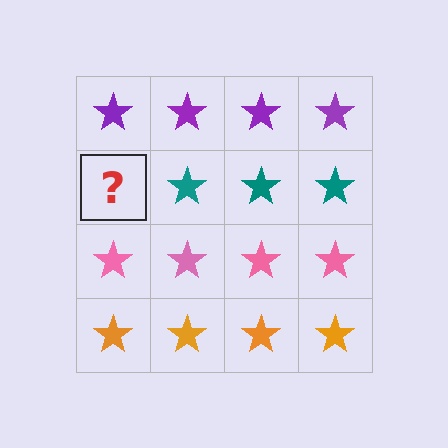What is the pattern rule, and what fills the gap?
The rule is that each row has a consistent color. The gap should be filled with a teal star.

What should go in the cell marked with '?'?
The missing cell should contain a teal star.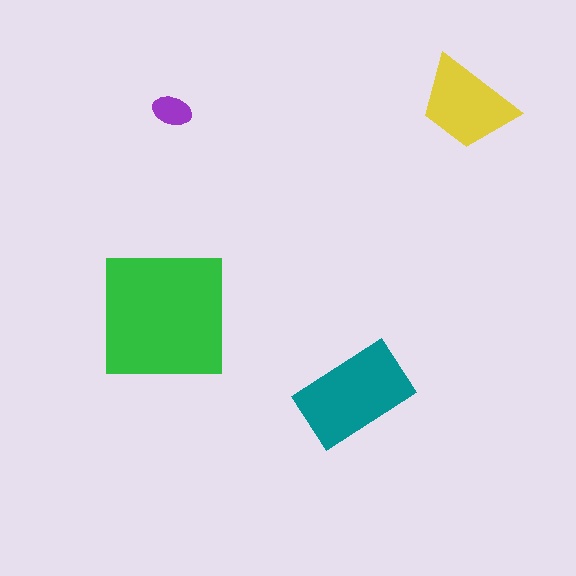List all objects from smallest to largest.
The purple ellipse, the yellow trapezoid, the teal rectangle, the green square.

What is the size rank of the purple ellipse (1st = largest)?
4th.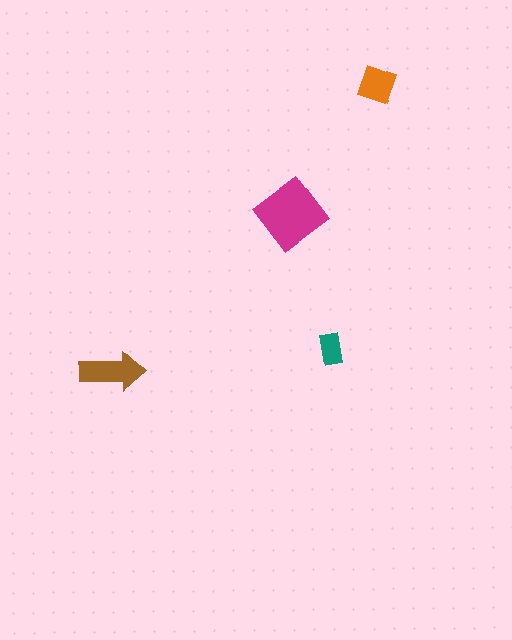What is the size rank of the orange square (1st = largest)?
3rd.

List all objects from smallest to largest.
The teal rectangle, the orange square, the brown arrow, the magenta diamond.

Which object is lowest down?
The brown arrow is bottommost.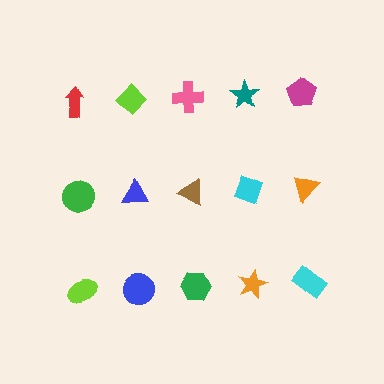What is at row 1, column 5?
A magenta pentagon.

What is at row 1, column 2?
A lime diamond.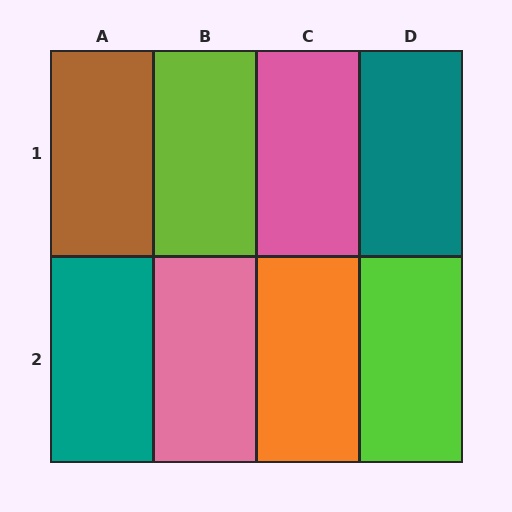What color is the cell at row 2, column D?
Lime.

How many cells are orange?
1 cell is orange.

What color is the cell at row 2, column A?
Teal.